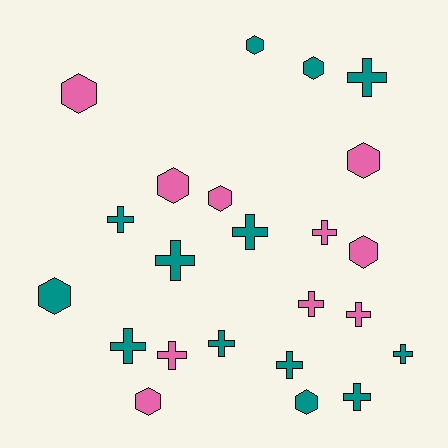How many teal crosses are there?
There are 9 teal crosses.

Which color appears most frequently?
Teal, with 13 objects.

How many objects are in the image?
There are 23 objects.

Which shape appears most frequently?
Cross, with 13 objects.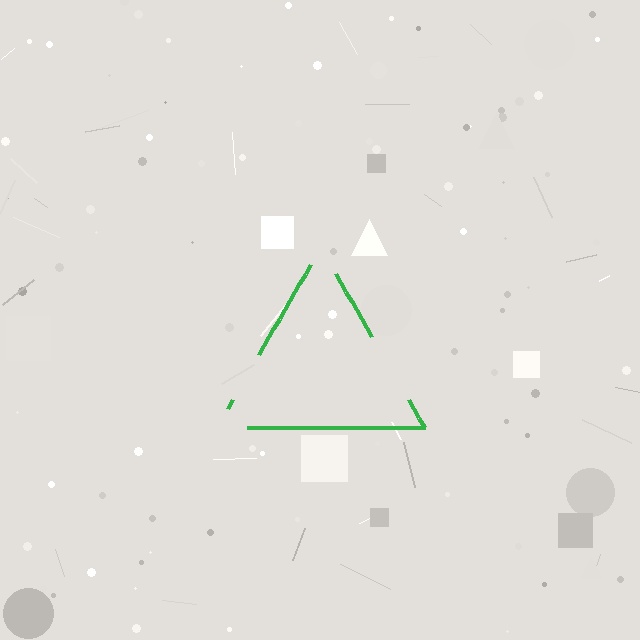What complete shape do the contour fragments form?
The contour fragments form a triangle.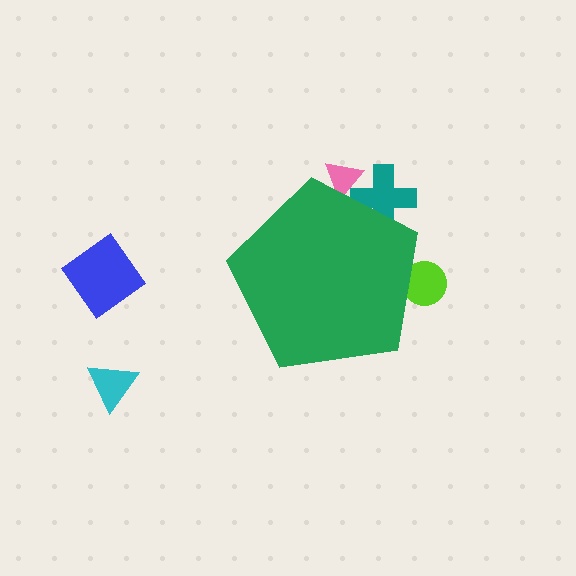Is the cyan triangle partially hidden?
No, the cyan triangle is fully visible.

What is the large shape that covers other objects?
A green pentagon.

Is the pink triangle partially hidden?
Yes, the pink triangle is partially hidden behind the green pentagon.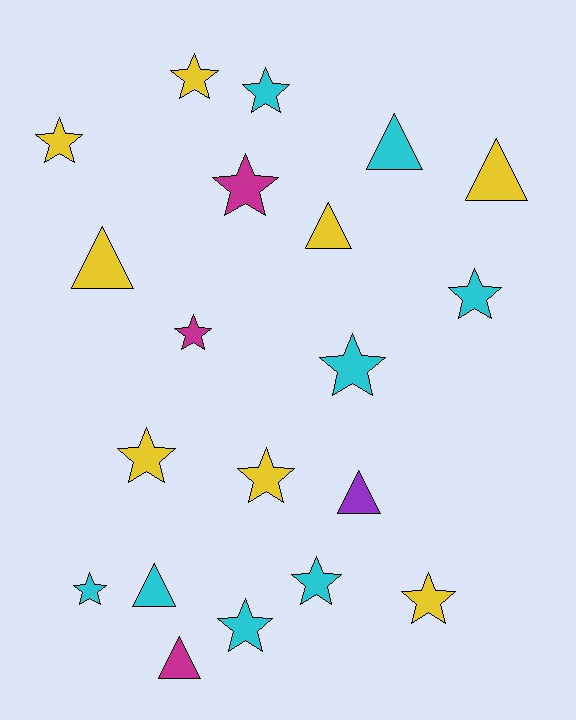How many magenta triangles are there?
There is 1 magenta triangle.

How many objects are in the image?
There are 20 objects.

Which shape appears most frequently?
Star, with 13 objects.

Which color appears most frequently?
Yellow, with 8 objects.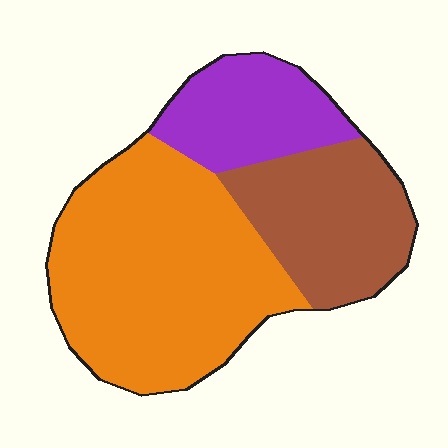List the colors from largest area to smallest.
From largest to smallest: orange, brown, purple.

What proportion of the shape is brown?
Brown takes up about one quarter (1/4) of the shape.